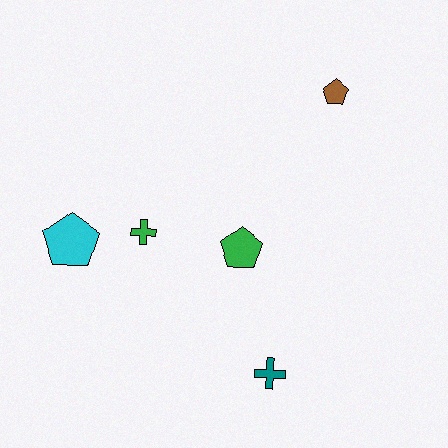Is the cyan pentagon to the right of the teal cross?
No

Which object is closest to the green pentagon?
The green cross is closest to the green pentagon.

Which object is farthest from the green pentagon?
The brown pentagon is farthest from the green pentagon.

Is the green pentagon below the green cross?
Yes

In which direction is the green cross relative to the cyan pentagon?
The green cross is to the right of the cyan pentagon.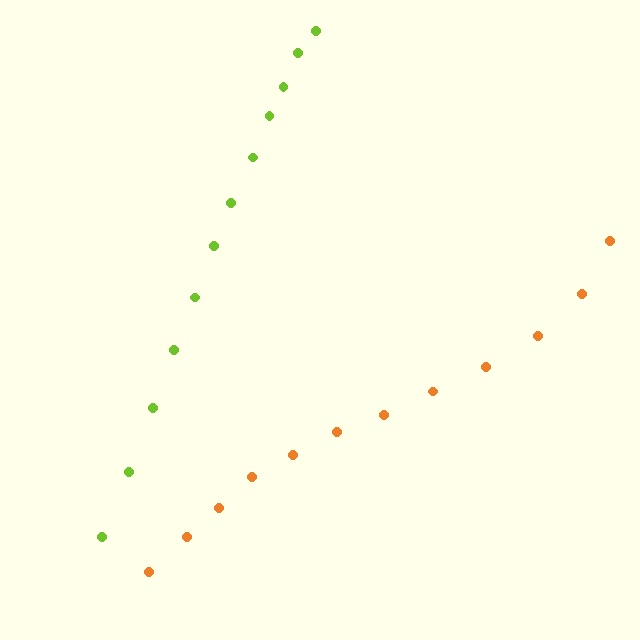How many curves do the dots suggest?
There are 2 distinct paths.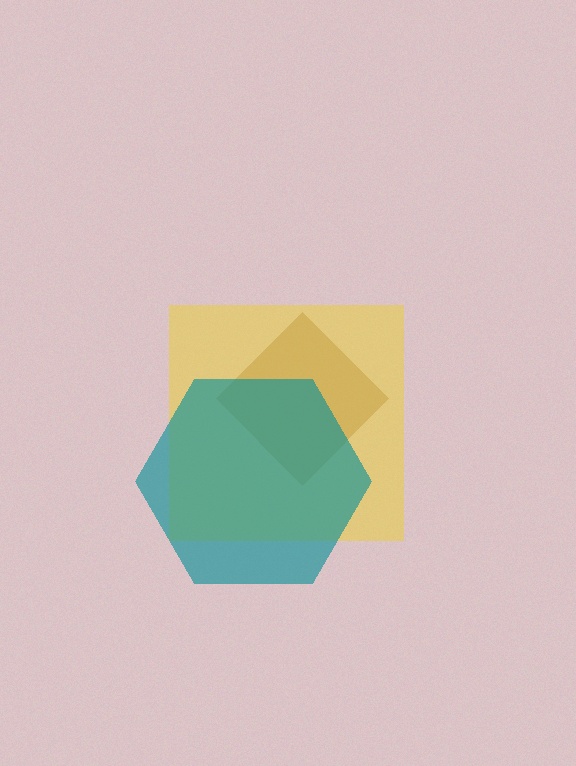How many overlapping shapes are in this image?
There are 3 overlapping shapes in the image.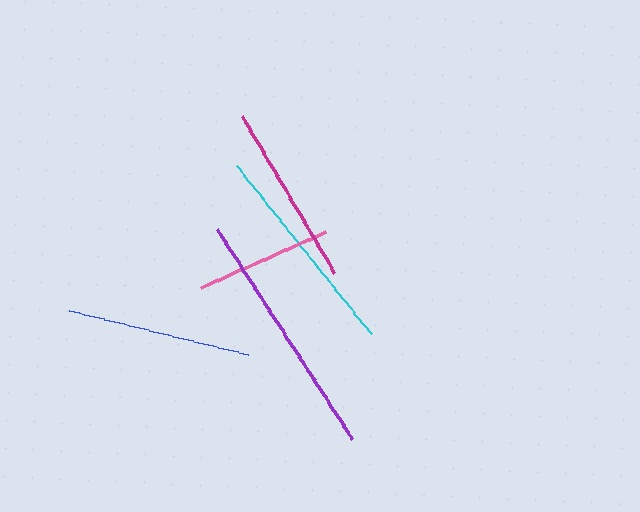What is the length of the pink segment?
The pink segment is approximately 136 pixels long.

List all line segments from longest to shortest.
From longest to shortest: purple, cyan, blue, magenta, pink.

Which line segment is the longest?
The purple line is the longest at approximately 249 pixels.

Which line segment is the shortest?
The pink line is the shortest at approximately 136 pixels.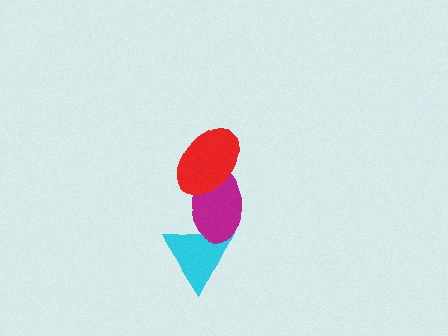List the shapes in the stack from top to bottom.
From top to bottom: the red ellipse, the magenta ellipse, the cyan triangle.